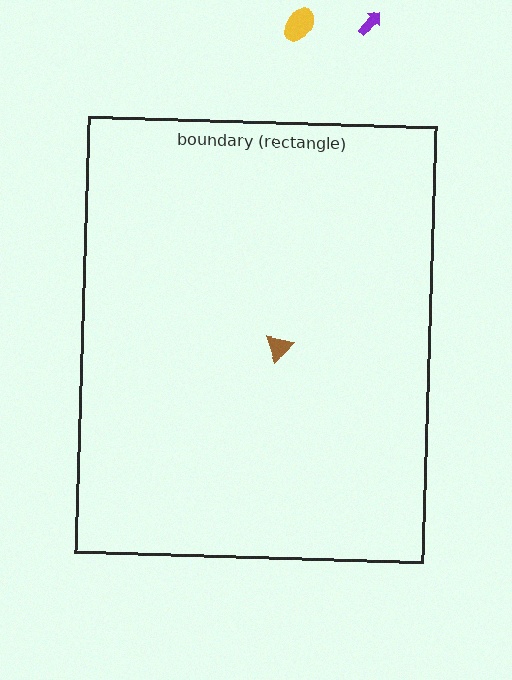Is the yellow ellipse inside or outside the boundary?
Outside.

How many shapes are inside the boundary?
1 inside, 2 outside.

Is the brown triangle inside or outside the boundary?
Inside.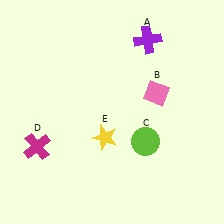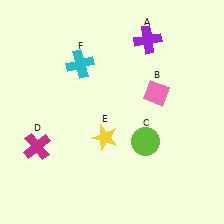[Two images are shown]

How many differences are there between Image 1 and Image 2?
There is 1 difference between the two images.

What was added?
A cyan cross (F) was added in Image 2.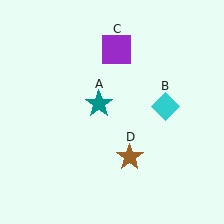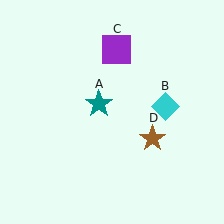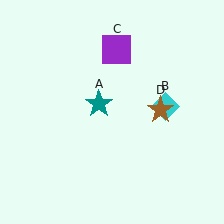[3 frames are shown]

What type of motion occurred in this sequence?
The brown star (object D) rotated counterclockwise around the center of the scene.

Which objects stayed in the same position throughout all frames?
Teal star (object A) and cyan diamond (object B) and purple square (object C) remained stationary.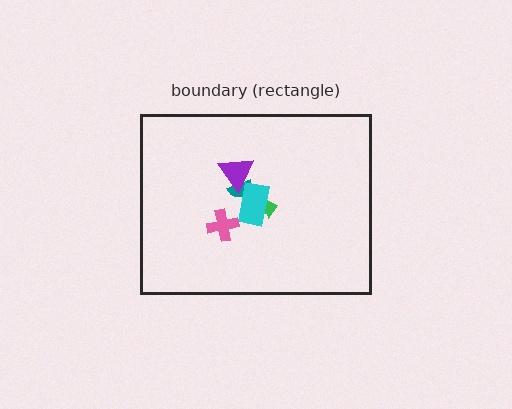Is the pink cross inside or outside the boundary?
Inside.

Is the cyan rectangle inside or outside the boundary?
Inside.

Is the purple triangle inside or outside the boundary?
Inside.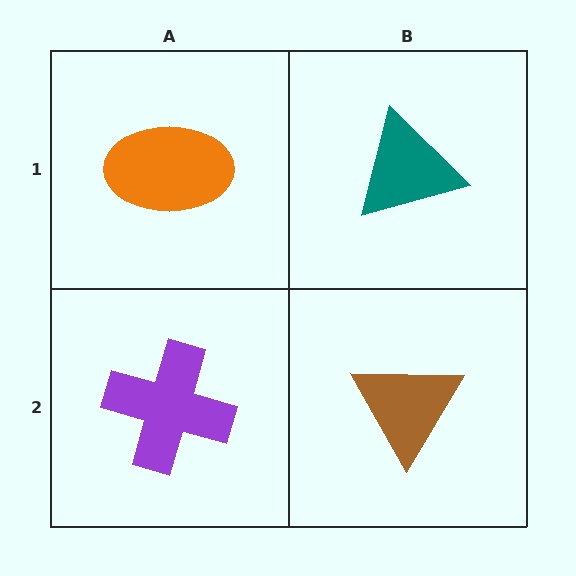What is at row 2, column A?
A purple cross.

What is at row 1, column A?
An orange ellipse.